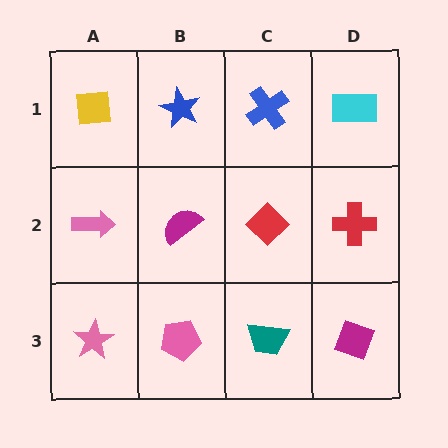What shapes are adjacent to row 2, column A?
A yellow square (row 1, column A), a pink star (row 3, column A), a magenta semicircle (row 2, column B).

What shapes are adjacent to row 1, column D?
A red cross (row 2, column D), a blue cross (row 1, column C).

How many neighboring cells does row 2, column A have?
3.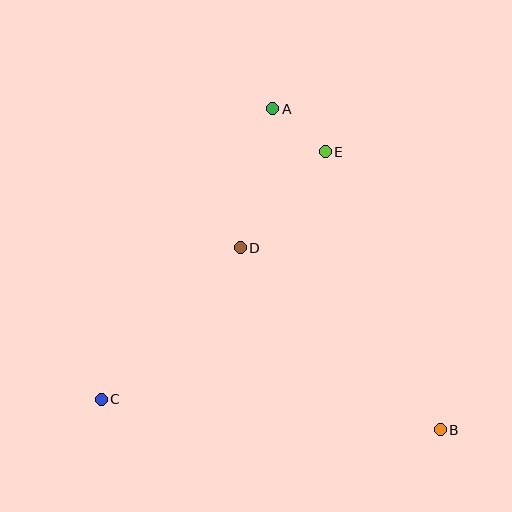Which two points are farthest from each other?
Points A and B are farthest from each other.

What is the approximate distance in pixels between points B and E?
The distance between B and E is approximately 301 pixels.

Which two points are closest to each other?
Points A and E are closest to each other.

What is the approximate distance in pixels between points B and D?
The distance between B and D is approximately 270 pixels.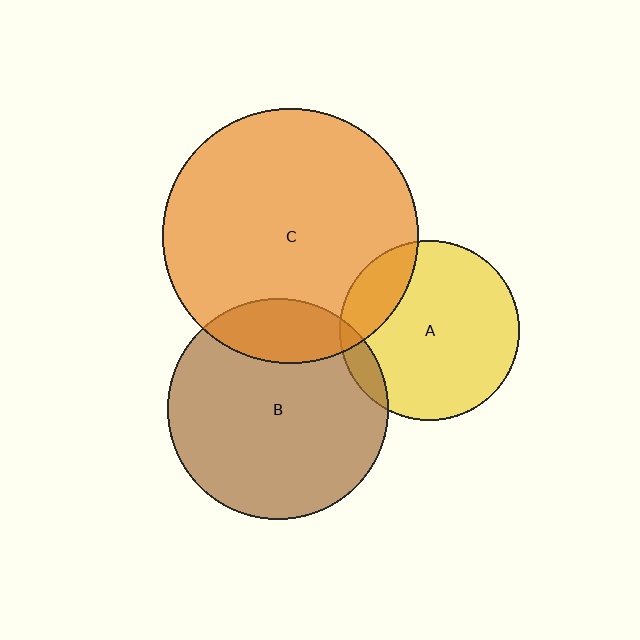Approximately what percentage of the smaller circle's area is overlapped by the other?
Approximately 20%.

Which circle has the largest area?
Circle C (orange).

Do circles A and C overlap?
Yes.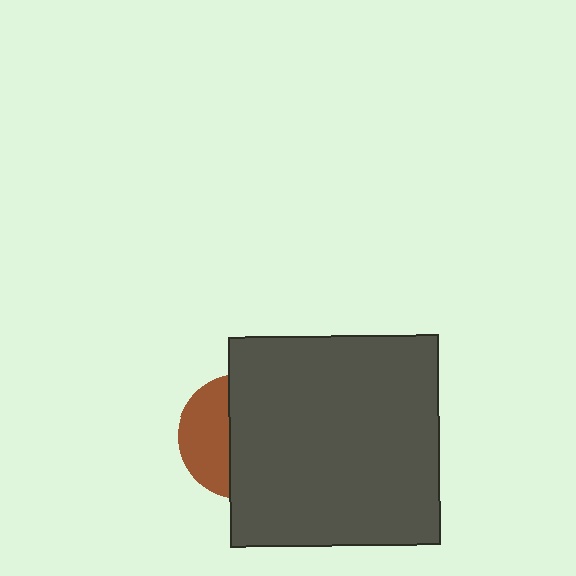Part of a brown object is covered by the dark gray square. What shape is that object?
It is a circle.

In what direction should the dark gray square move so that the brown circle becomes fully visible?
The dark gray square should move right. That is the shortest direction to clear the overlap and leave the brown circle fully visible.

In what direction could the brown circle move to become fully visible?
The brown circle could move left. That would shift it out from behind the dark gray square entirely.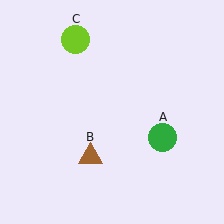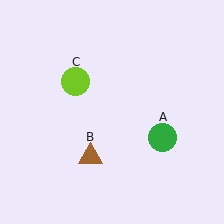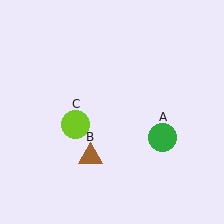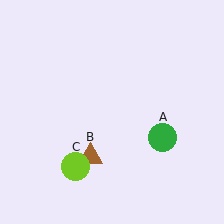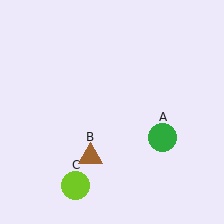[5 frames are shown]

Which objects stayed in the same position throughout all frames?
Green circle (object A) and brown triangle (object B) remained stationary.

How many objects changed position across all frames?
1 object changed position: lime circle (object C).